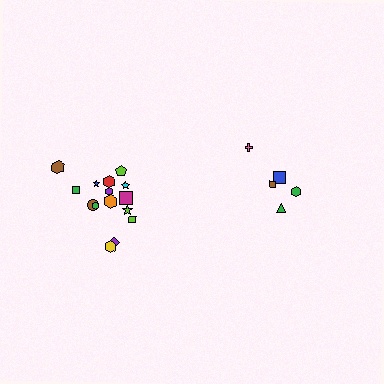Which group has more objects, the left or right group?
The left group.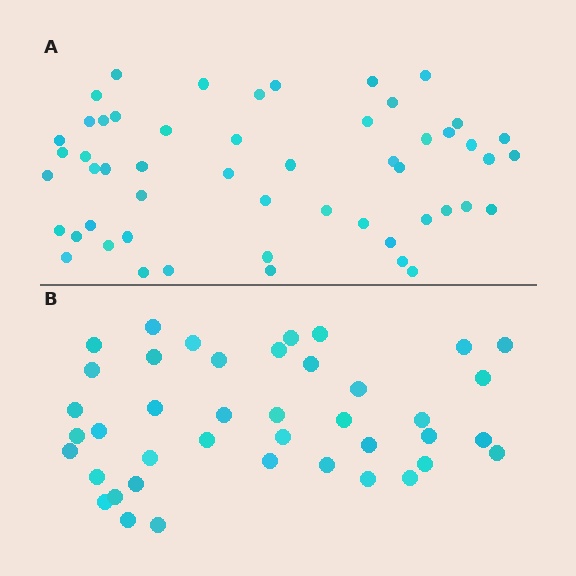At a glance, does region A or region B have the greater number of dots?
Region A (the top region) has more dots.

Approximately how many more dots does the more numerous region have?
Region A has roughly 12 or so more dots than region B.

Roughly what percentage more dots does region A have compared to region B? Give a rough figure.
About 30% more.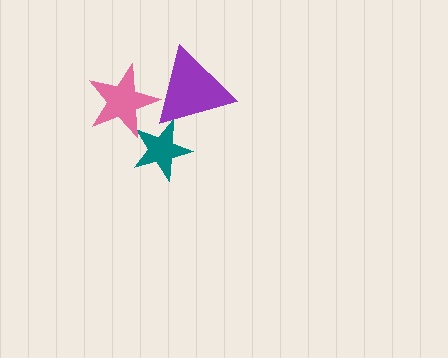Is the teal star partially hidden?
Yes, it is partially covered by another shape.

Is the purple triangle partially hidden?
No, no other shape covers it.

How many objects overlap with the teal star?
2 objects overlap with the teal star.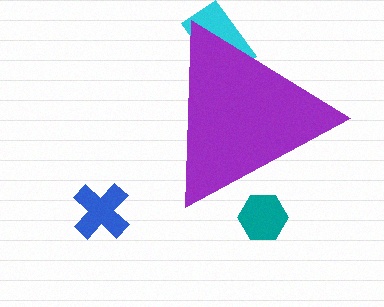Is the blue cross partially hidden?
No, the blue cross is fully visible.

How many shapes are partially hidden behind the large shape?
2 shapes are partially hidden.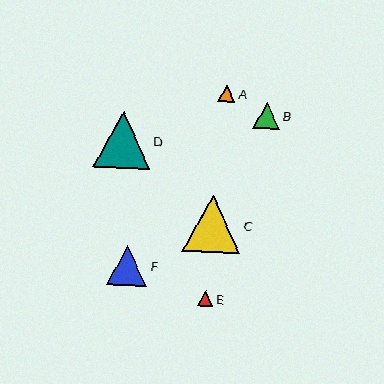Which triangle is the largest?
Triangle C is the largest with a size of approximately 58 pixels.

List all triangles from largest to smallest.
From largest to smallest: C, D, F, B, A, E.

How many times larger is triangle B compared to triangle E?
Triangle B is approximately 1.7 times the size of triangle E.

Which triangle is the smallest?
Triangle E is the smallest with a size of approximately 16 pixels.